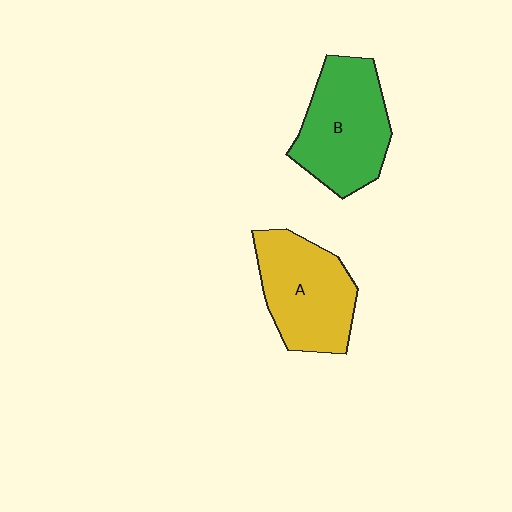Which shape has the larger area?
Shape B (green).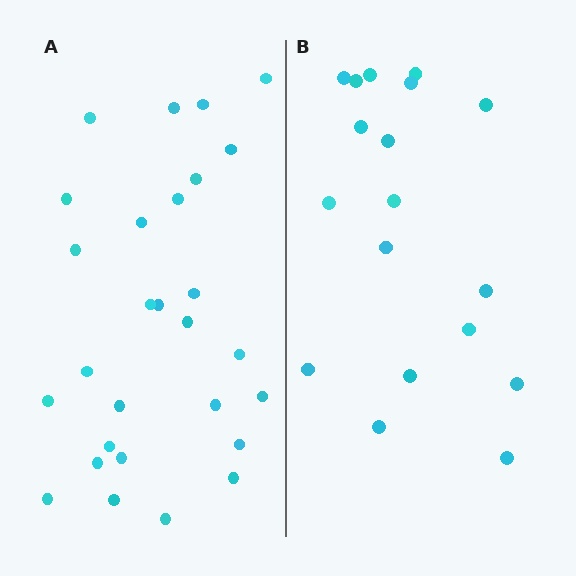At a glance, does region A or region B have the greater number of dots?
Region A (the left region) has more dots.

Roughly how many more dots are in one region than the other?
Region A has roughly 10 or so more dots than region B.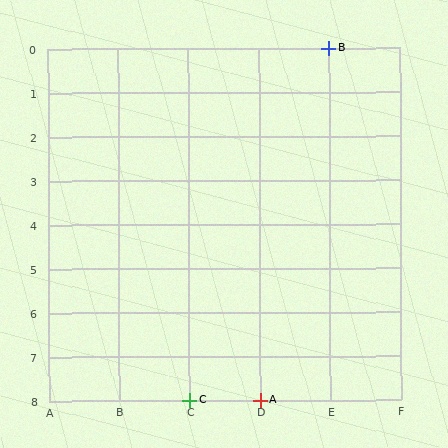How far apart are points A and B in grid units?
Points A and B are 1 column and 8 rows apart (about 8.1 grid units diagonally).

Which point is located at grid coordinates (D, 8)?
Point A is at (D, 8).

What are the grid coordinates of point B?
Point B is at grid coordinates (E, 0).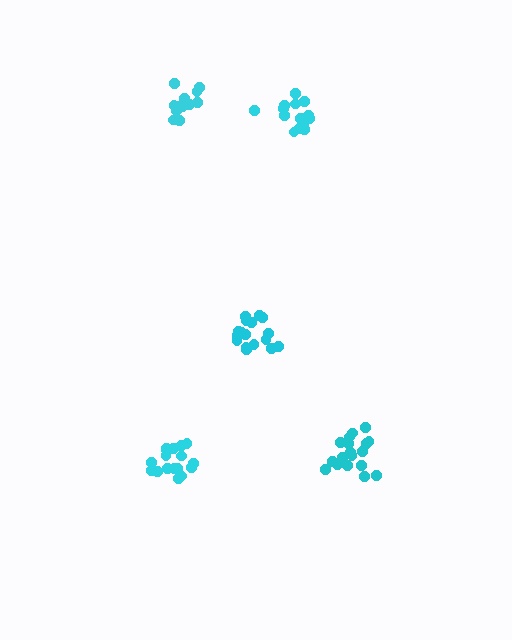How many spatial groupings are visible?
There are 5 spatial groupings.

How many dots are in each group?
Group 1: 17 dots, Group 2: 13 dots, Group 3: 15 dots, Group 4: 17 dots, Group 5: 18 dots (80 total).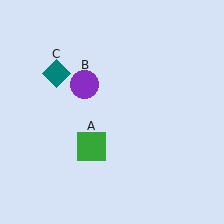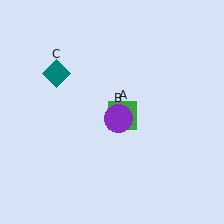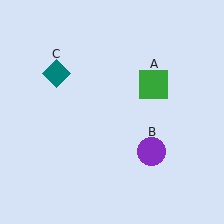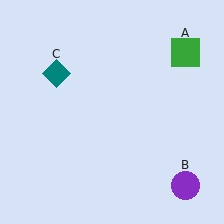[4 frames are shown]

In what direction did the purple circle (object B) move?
The purple circle (object B) moved down and to the right.